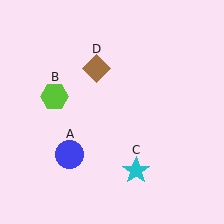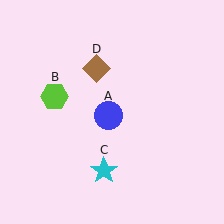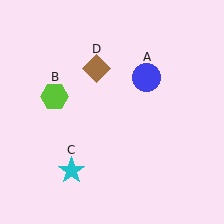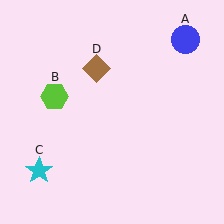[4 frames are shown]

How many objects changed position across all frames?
2 objects changed position: blue circle (object A), cyan star (object C).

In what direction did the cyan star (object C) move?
The cyan star (object C) moved left.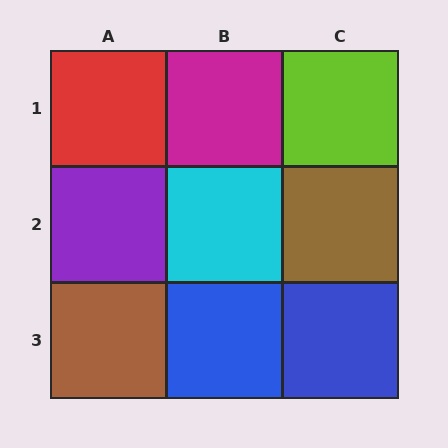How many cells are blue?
2 cells are blue.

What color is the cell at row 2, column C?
Brown.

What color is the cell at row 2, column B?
Cyan.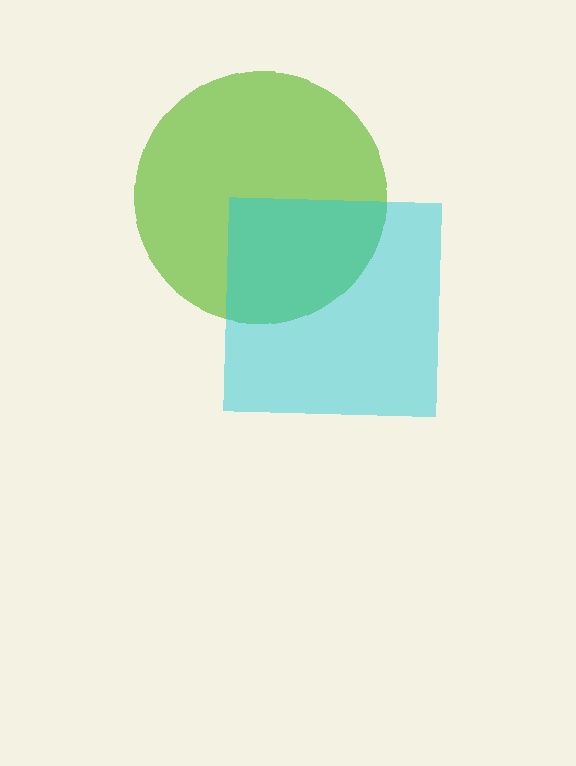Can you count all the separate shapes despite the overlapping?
Yes, there are 2 separate shapes.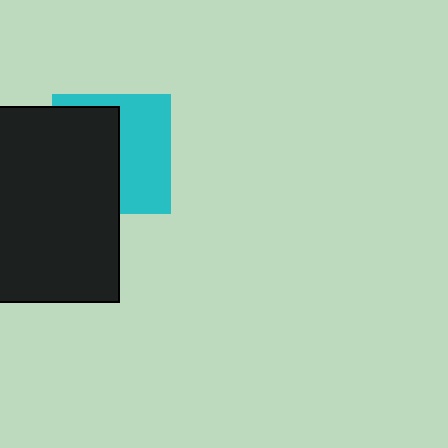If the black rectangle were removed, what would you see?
You would see the complete cyan square.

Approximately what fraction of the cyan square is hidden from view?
Roughly 51% of the cyan square is hidden behind the black rectangle.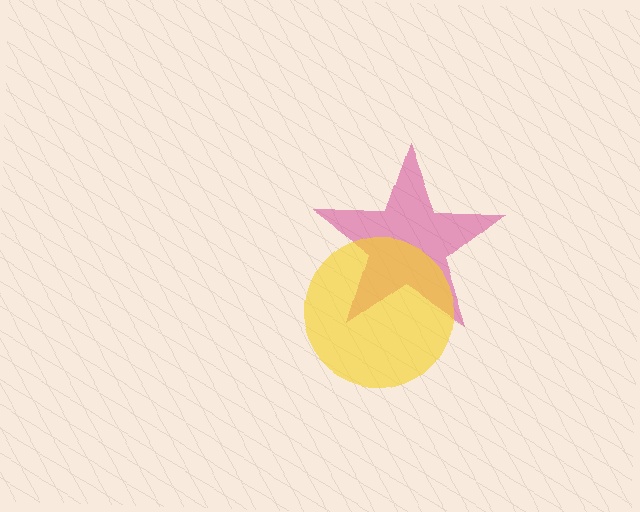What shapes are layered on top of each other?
The layered shapes are: a magenta star, a yellow circle.